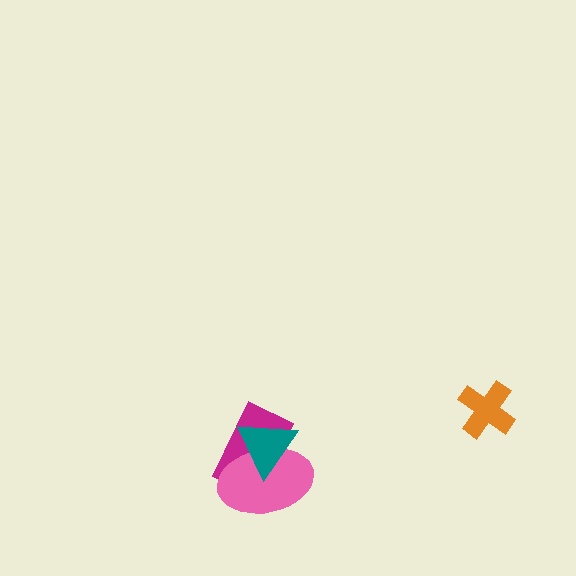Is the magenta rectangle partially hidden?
Yes, it is partially covered by another shape.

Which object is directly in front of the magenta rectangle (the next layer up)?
The pink ellipse is directly in front of the magenta rectangle.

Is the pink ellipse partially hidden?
Yes, it is partially covered by another shape.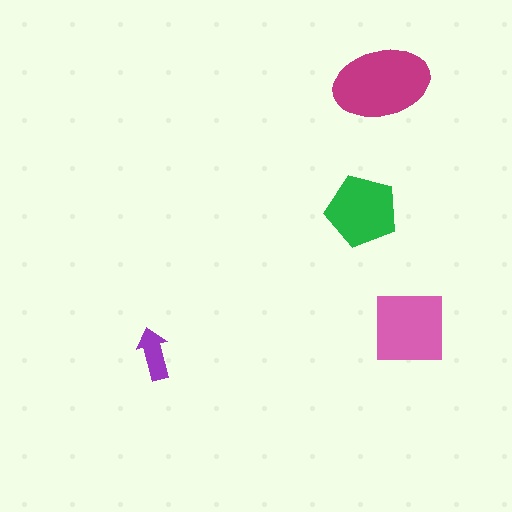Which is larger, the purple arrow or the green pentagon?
The green pentagon.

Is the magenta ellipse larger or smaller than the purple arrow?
Larger.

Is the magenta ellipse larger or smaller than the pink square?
Larger.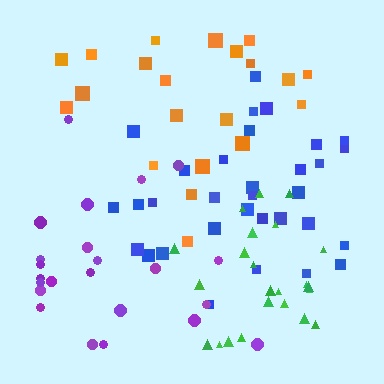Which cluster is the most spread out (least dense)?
Purple.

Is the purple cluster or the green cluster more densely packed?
Green.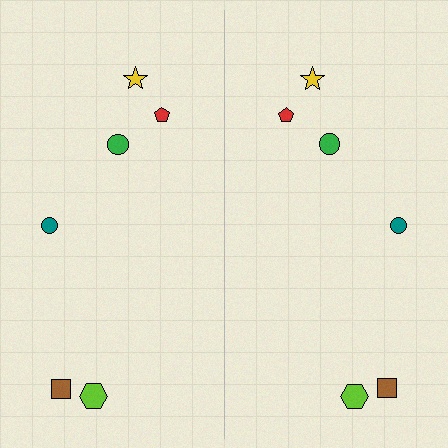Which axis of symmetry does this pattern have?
The pattern has a vertical axis of symmetry running through the center of the image.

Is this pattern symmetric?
Yes, this pattern has bilateral (reflection) symmetry.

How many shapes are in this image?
There are 12 shapes in this image.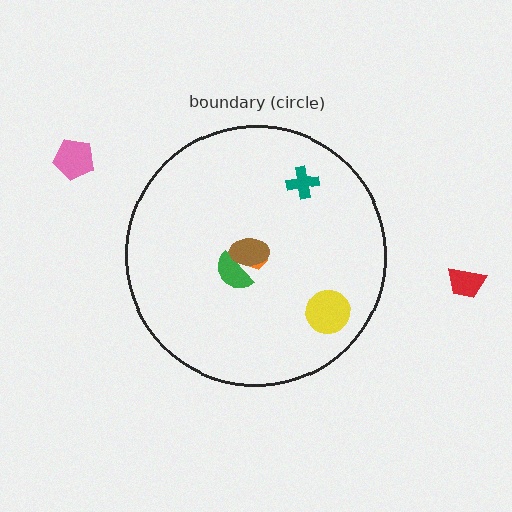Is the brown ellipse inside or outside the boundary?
Inside.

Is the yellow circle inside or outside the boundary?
Inside.